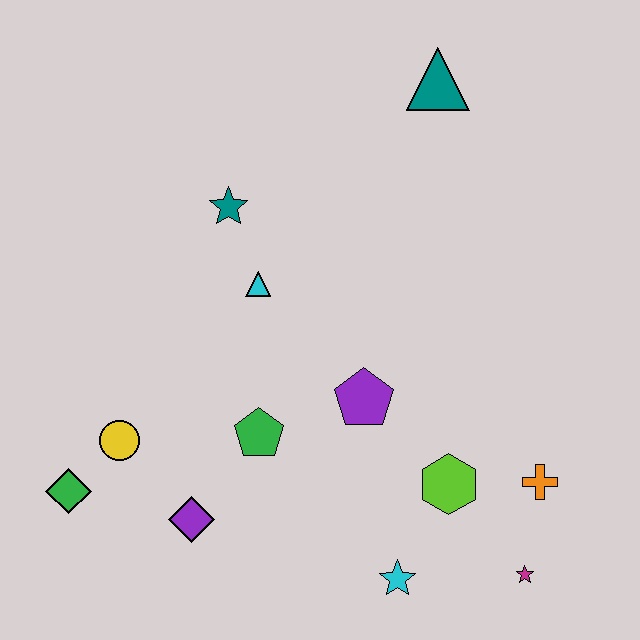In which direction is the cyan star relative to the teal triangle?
The cyan star is below the teal triangle.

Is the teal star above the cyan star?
Yes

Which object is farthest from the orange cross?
The green diamond is farthest from the orange cross.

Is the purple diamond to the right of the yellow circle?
Yes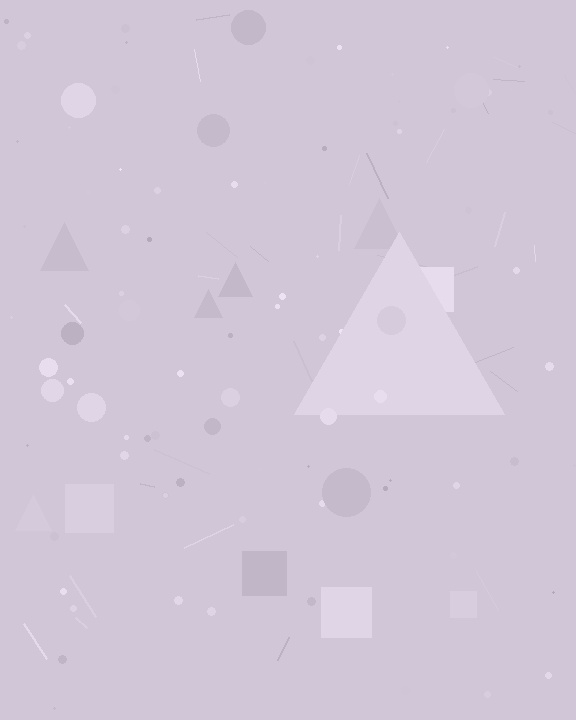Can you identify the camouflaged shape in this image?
The camouflaged shape is a triangle.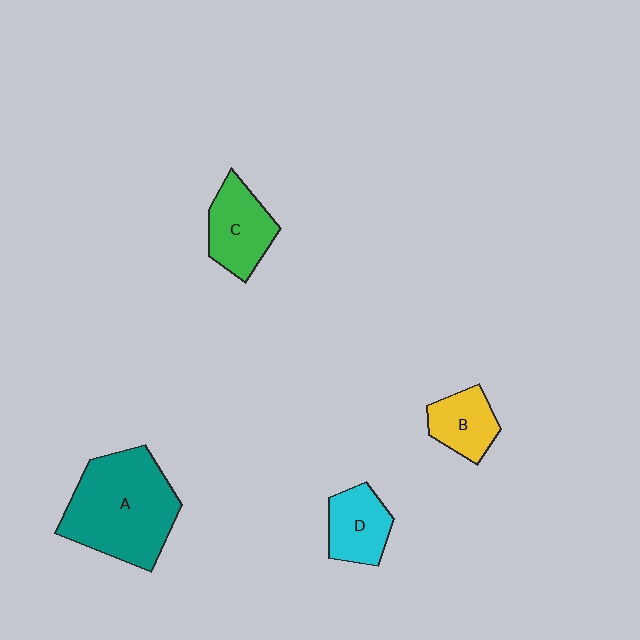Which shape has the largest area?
Shape A (teal).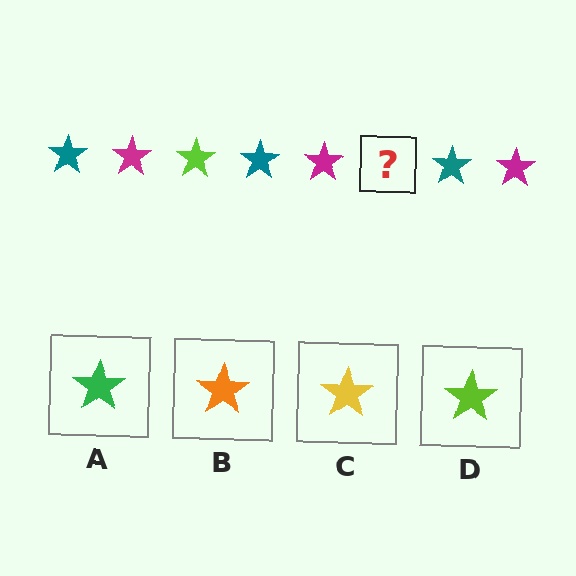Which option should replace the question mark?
Option D.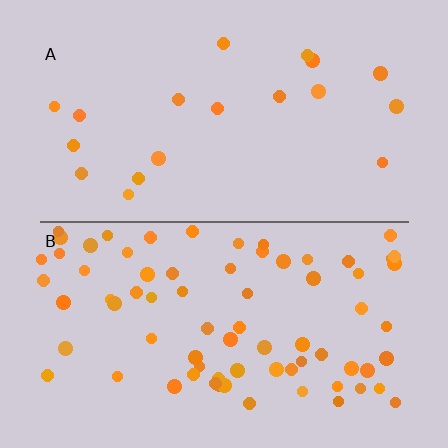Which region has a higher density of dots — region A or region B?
B (the bottom).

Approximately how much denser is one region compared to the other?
Approximately 3.8× — region B over region A.